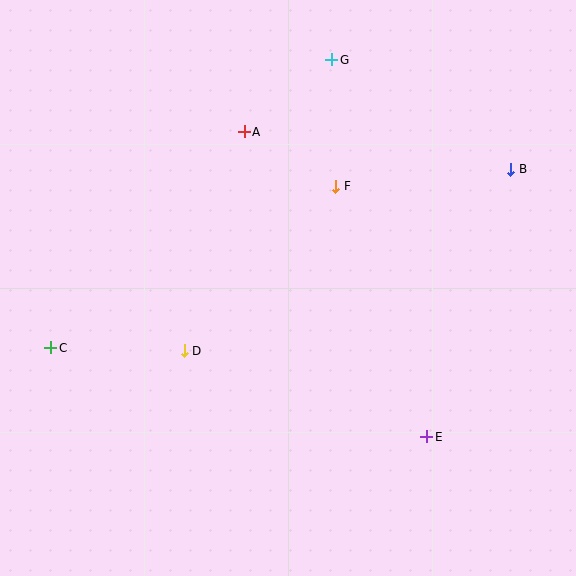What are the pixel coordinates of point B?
Point B is at (511, 169).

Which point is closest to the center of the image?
Point F at (336, 186) is closest to the center.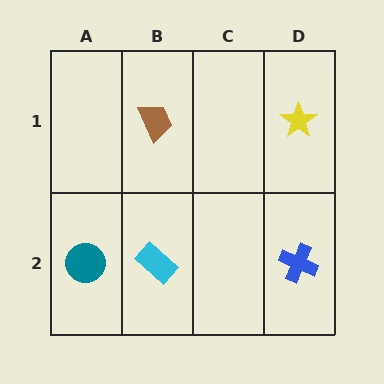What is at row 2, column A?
A teal circle.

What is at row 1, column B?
A brown trapezoid.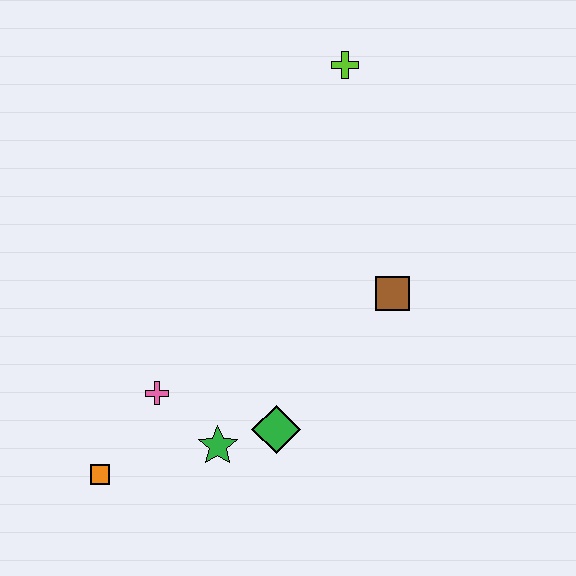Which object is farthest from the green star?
The lime cross is farthest from the green star.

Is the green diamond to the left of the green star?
No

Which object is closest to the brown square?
The green diamond is closest to the brown square.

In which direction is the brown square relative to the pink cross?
The brown square is to the right of the pink cross.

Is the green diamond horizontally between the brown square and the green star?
Yes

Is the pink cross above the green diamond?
Yes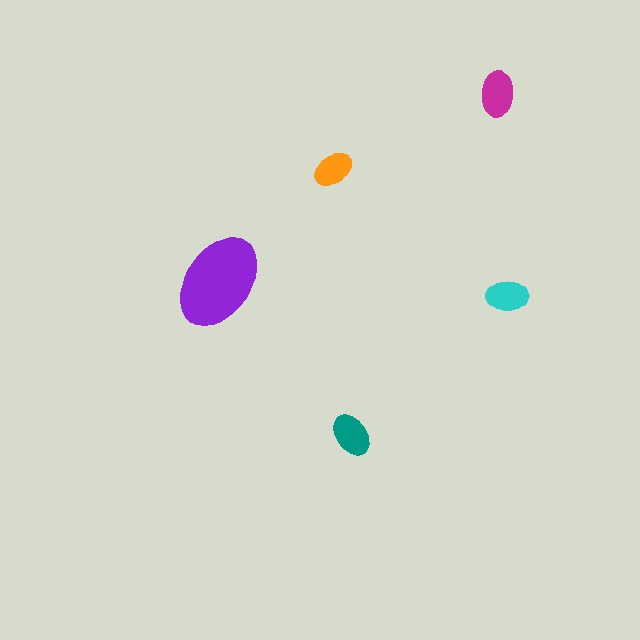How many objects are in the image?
There are 5 objects in the image.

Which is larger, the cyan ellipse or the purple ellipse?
The purple one.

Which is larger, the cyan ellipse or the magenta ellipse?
The magenta one.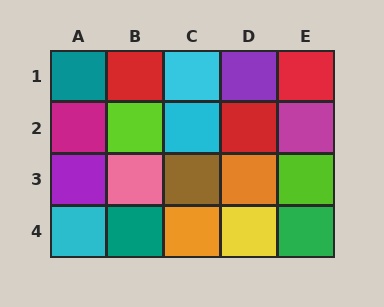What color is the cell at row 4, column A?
Cyan.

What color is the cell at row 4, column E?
Green.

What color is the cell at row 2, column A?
Magenta.